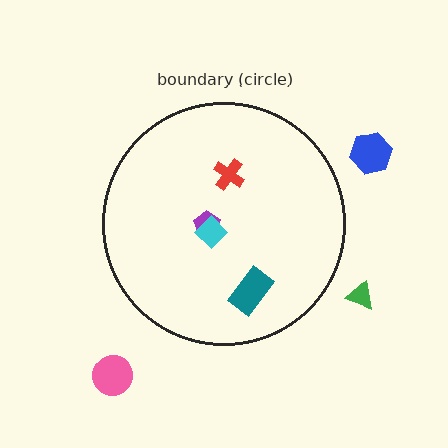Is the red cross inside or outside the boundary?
Inside.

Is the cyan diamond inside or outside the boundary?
Inside.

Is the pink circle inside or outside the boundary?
Outside.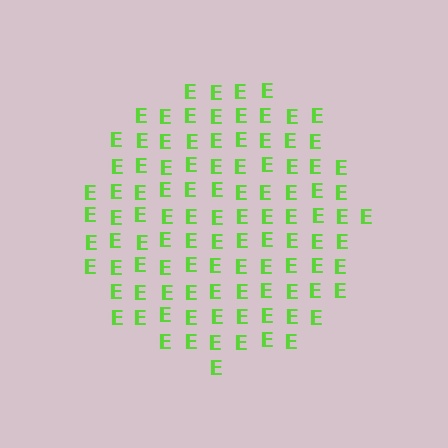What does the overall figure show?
The overall figure shows a circle.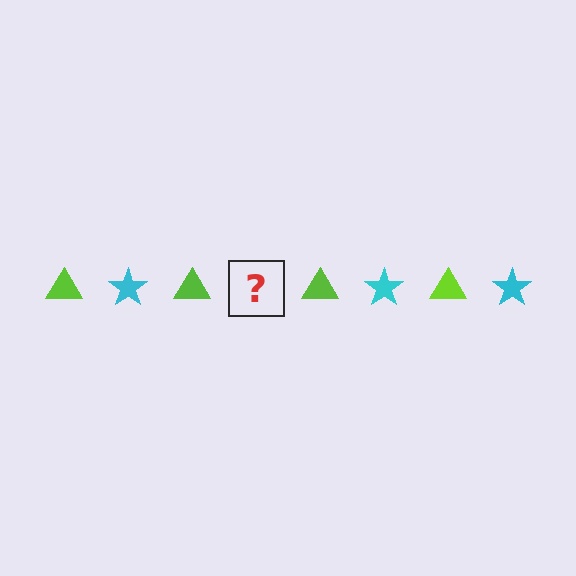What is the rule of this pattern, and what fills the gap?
The rule is that the pattern alternates between lime triangle and cyan star. The gap should be filled with a cyan star.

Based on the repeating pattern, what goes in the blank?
The blank should be a cyan star.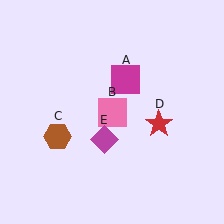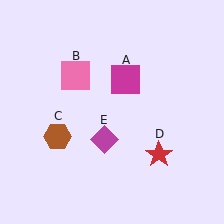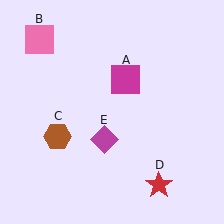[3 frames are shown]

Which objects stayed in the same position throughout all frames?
Magenta square (object A) and brown hexagon (object C) and magenta diamond (object E) remained stationary.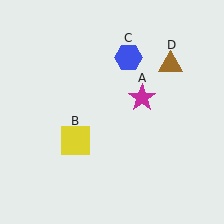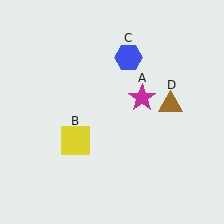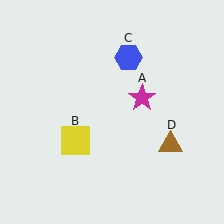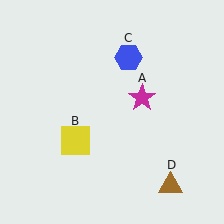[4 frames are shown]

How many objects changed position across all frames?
1 object changed position: brown triangle (object D).